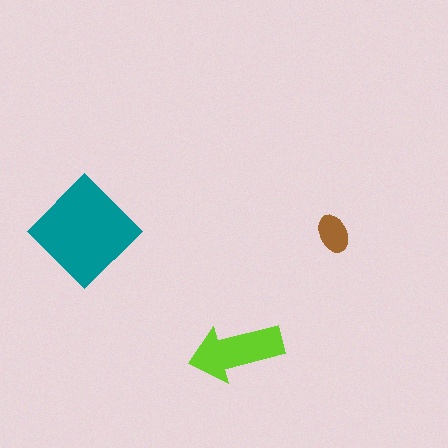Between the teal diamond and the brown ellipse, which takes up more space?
The teal diamond.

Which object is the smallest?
The brown ellipse.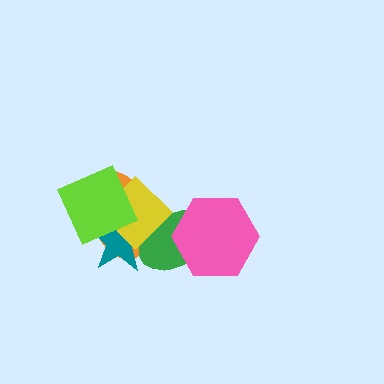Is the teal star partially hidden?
Yes, it is partially covered by another shape.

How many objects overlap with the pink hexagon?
1 object overlaps with the pink hexagon.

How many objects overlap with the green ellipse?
4 objects overlap with the green ellipse.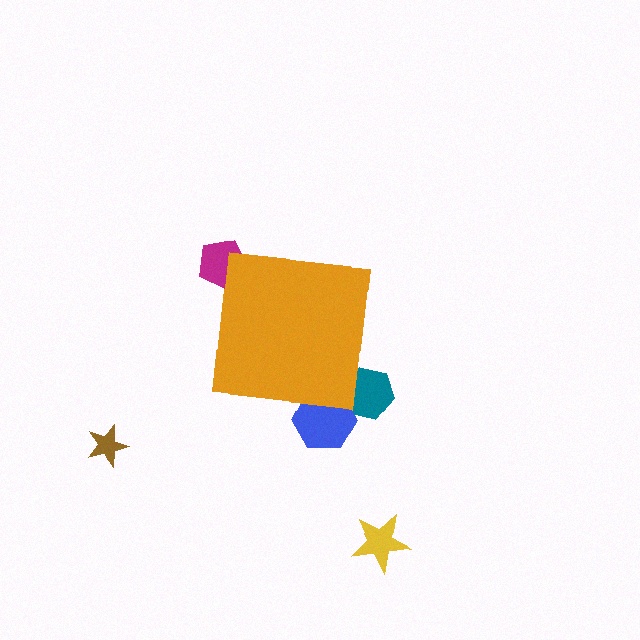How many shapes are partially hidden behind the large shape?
3 shapes are partially hidden.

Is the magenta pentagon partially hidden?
Yes, the magenta pentagon is partially hidden behind the orange square.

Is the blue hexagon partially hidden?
Yes, the blue hexagon is partially hidden behind the orange square.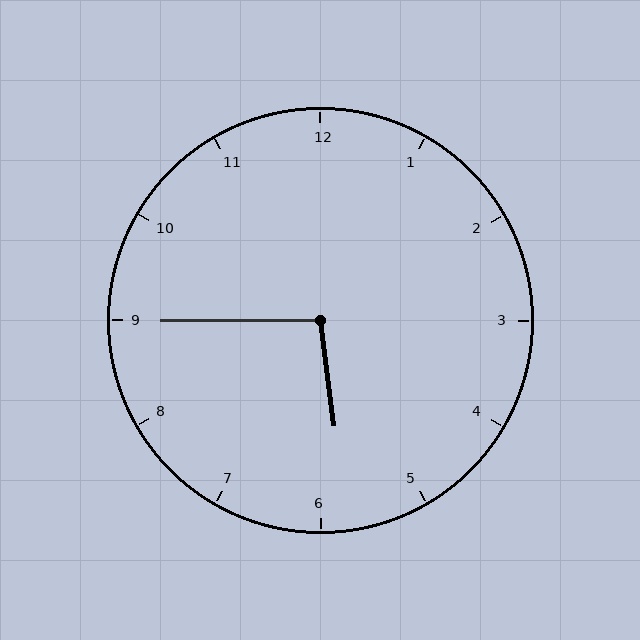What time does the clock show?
5:45.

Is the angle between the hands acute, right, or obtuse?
It is obtuse.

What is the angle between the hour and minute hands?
Approximately 98 degrees.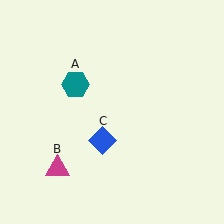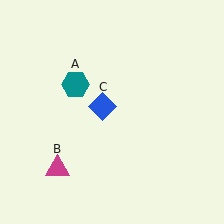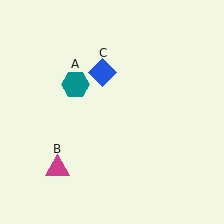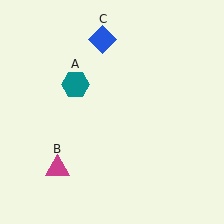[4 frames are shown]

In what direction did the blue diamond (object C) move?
The blue diamond (object C) moved up.